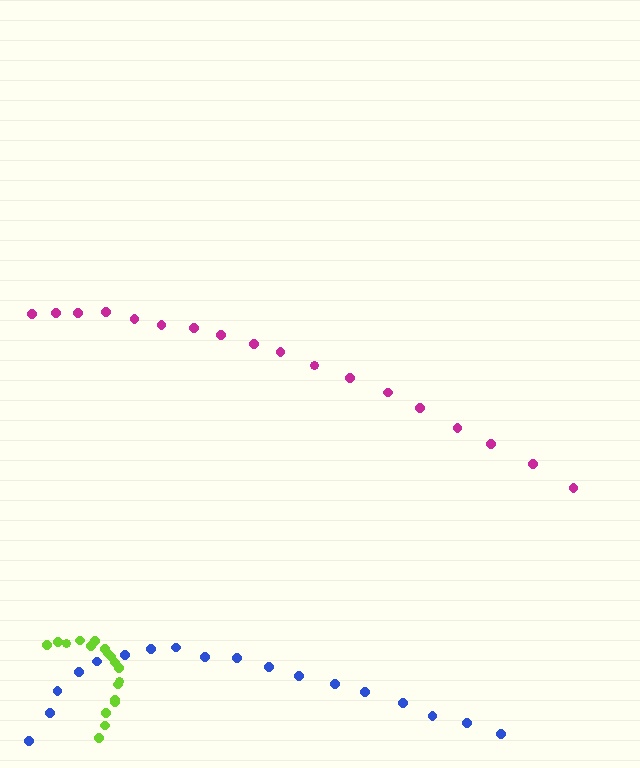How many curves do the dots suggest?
There are 3 distinct paths.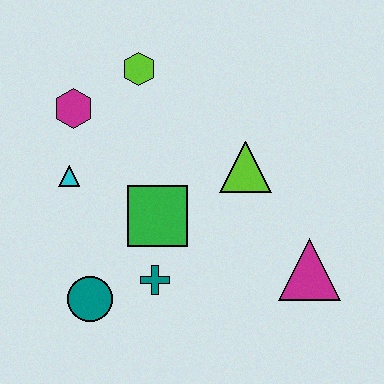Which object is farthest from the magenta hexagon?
The magenta triangle is farthest from the magenta hexagon.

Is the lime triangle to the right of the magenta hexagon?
Yes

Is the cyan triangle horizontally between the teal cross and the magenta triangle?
No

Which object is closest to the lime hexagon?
The magenta hexagon is closest to the lime hexagon.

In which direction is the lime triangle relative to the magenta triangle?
The lime triangle is above the magenta triangle.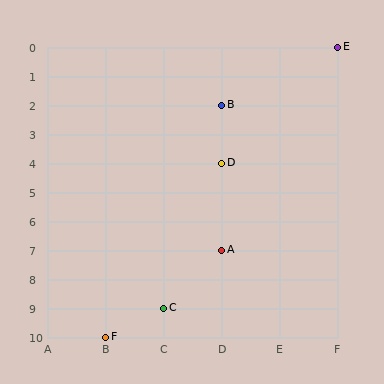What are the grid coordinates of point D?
Point D is at grid coordinates (D, 4).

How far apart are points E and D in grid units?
Points E and D are 2 columns and 4 rows apart (about 4.5 grid units diagonally).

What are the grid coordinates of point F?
Point F is at grid coordinates (B, 10).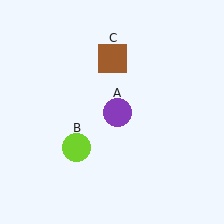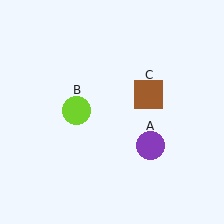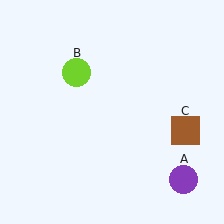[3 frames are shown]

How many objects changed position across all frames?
3 objects changed position: purple circle (object A), lime circle (object B), brown square (object C).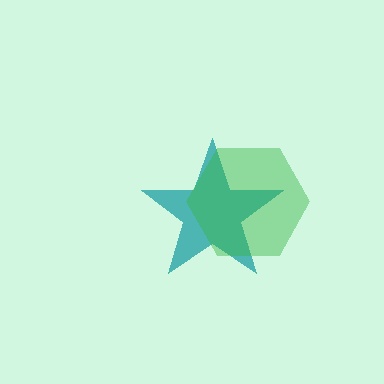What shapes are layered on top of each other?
The layered shapes are: a teal star, a green hexagon.